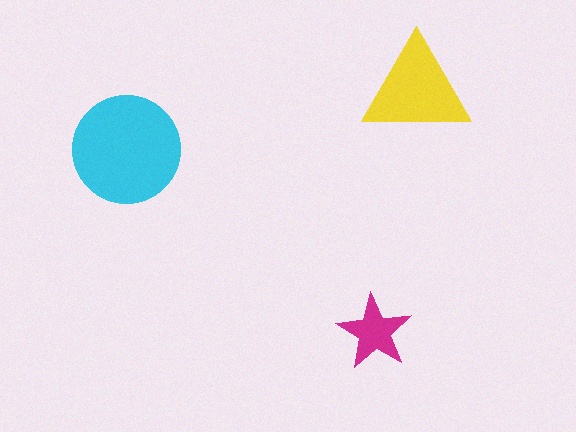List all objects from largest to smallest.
The cyan circle, the yellow triangle, the magenta star.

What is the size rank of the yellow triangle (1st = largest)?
2nd.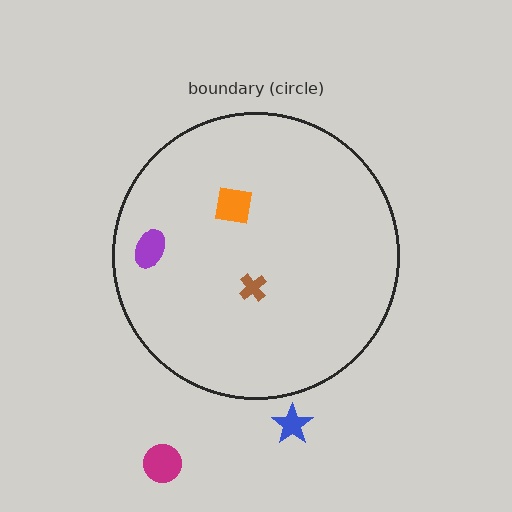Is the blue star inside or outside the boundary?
Outside.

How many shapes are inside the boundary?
3 inside, 2 outside.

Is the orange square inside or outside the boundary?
Inside.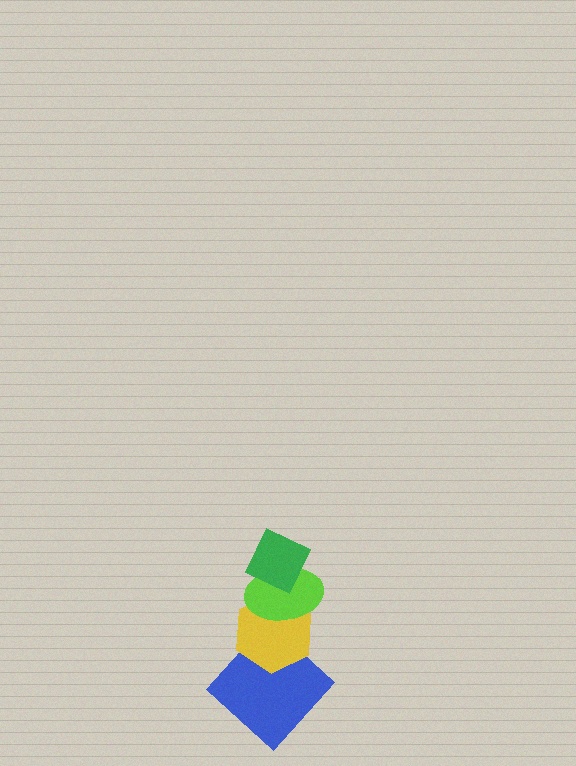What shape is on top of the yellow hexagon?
The lime ellipse is on top of the yellow hexagon.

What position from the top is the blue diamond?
The blue diamond is 4th from the top.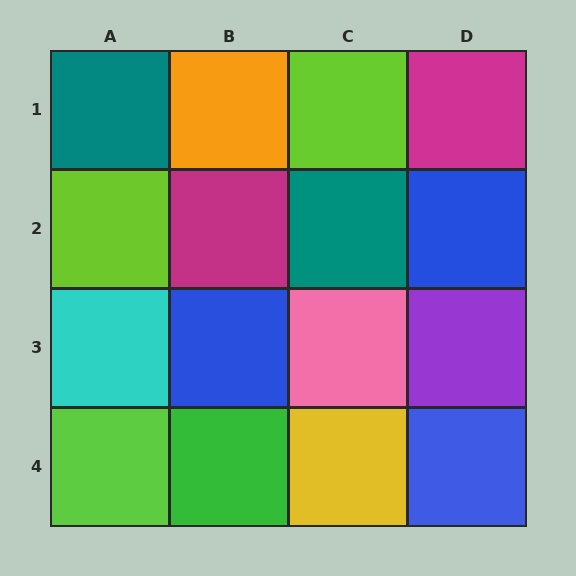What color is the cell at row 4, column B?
Green.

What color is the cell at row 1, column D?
Magenta.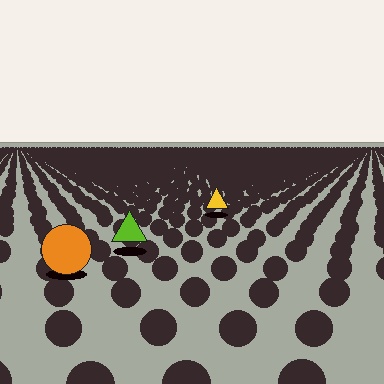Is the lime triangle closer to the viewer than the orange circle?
No. The orange circle is closer — you can tell from the texture gradient: the ground texture is coarser near it.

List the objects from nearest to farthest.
From nearest to farthest: the orange circle, the lime triangle, the yellow triangle.